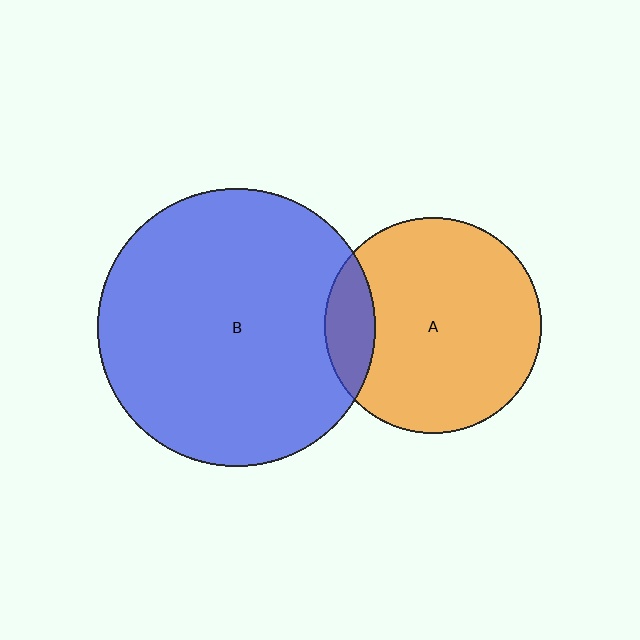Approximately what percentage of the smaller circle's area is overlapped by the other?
Approximately 15%.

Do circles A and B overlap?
Yes.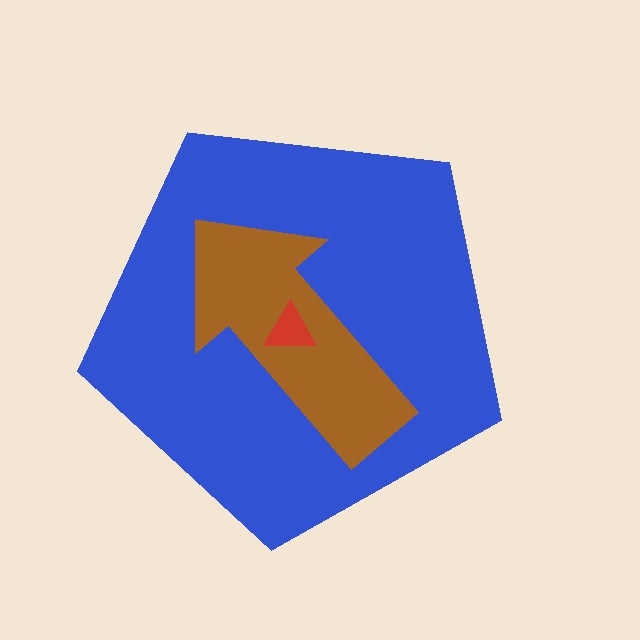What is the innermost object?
The red triangle.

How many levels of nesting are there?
3.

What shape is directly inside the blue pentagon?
The brown arrow.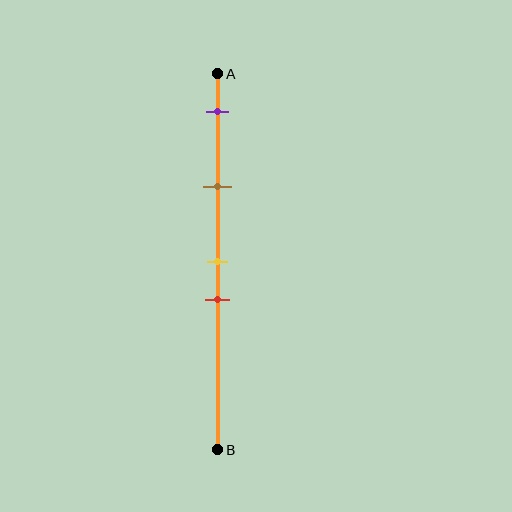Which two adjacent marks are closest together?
The yellow and red marks are the closest adjacent pair.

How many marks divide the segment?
There are 4 marks dividing the segment.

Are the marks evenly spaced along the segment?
No, the marks are not evenly spaced.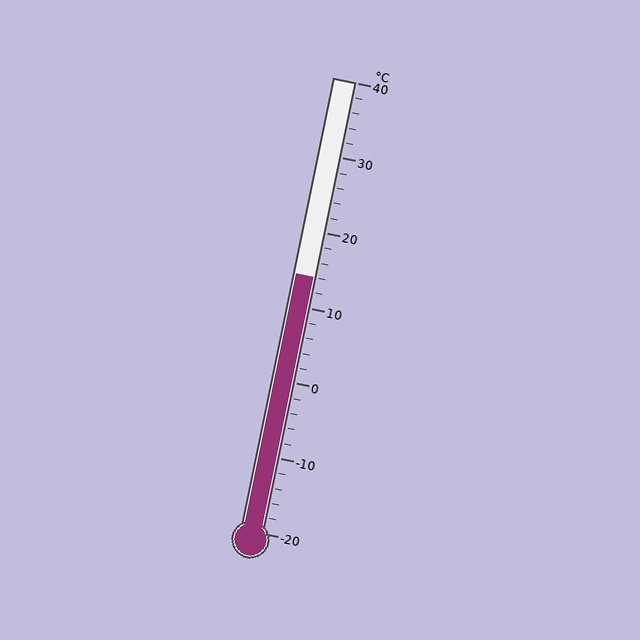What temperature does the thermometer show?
The thermometer shows approximately 14°C.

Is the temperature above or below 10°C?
The temperature is above 10°C.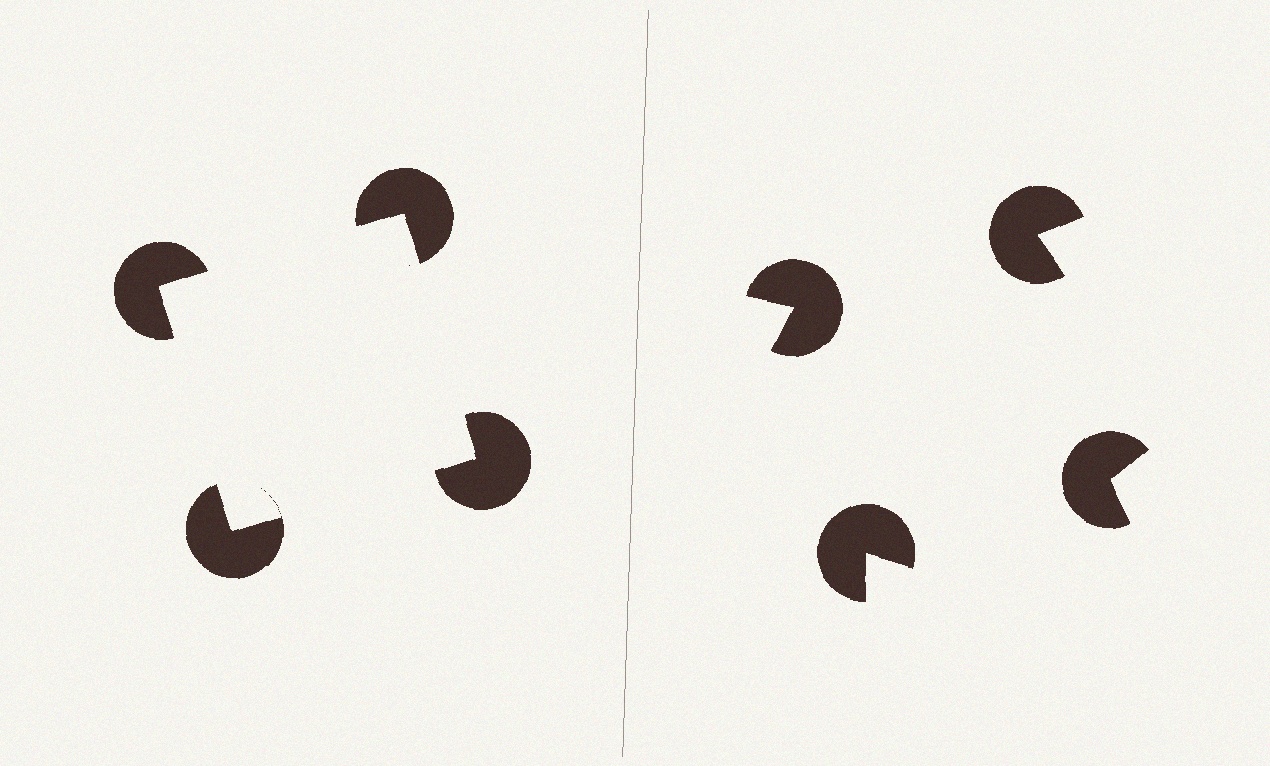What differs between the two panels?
The pac-man discs are positioned identically on both sides; only the wedge orientations differ. On the left they align to a square; on the right they are misaligned.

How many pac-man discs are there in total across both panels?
8 — 4 on each side.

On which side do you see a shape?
An illusory square appears on the left side. On the right side the wedge cuts are rotated, so no coherent shape forms.